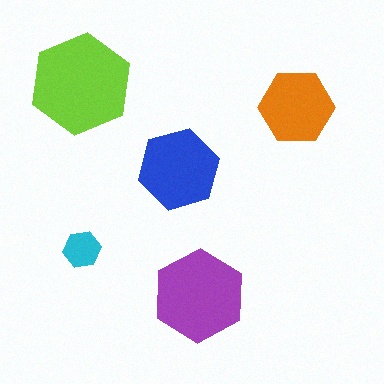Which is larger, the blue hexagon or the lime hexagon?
The lime one.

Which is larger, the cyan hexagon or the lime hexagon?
The lime one.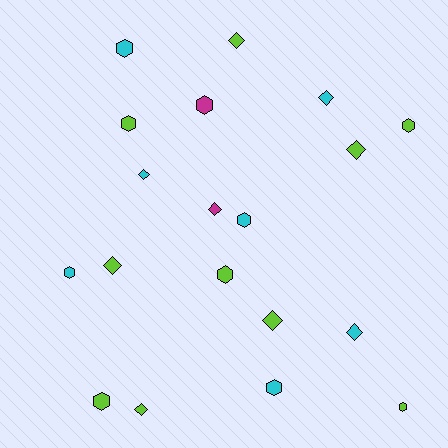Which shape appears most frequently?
Hexagon, with 10 objects.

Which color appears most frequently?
Lime, with 10 objects.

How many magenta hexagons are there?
There is 1 magenta hexagon.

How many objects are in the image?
There are 19 objects.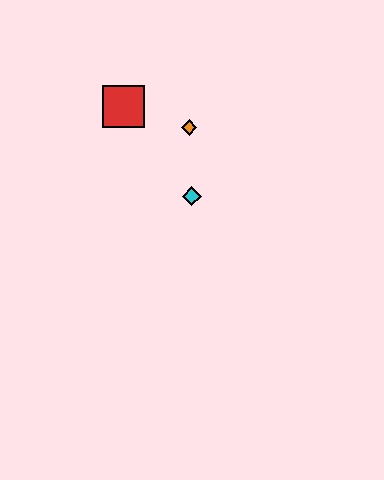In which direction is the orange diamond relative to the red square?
The orange diamond is to the right of the red square.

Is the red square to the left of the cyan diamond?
Yes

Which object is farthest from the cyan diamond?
The red square is farthest from the cyan diamond.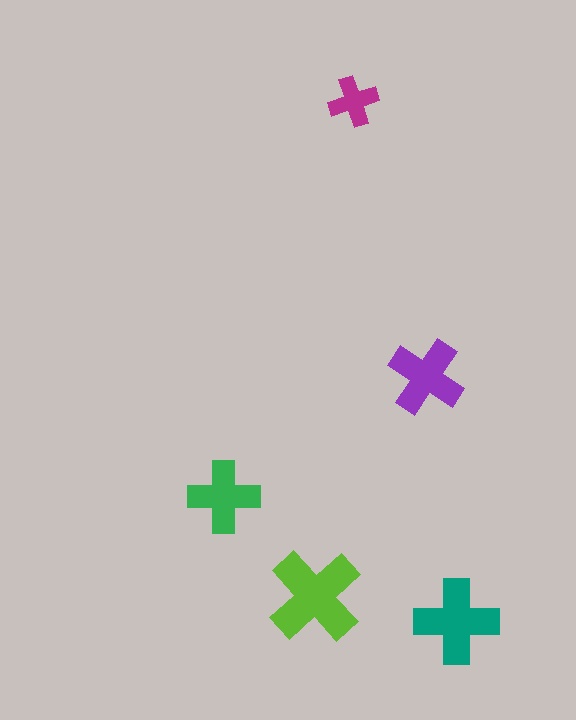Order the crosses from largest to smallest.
the lime one, the teal one, the purple one, the green one, the magenta one.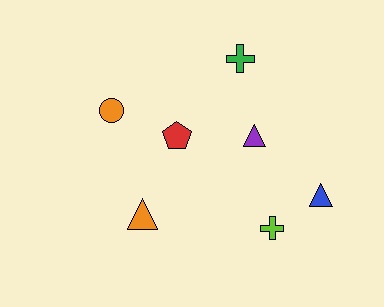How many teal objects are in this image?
There are no teal objects.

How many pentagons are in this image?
There is 1 pentagon.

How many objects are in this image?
There are 7 objects.